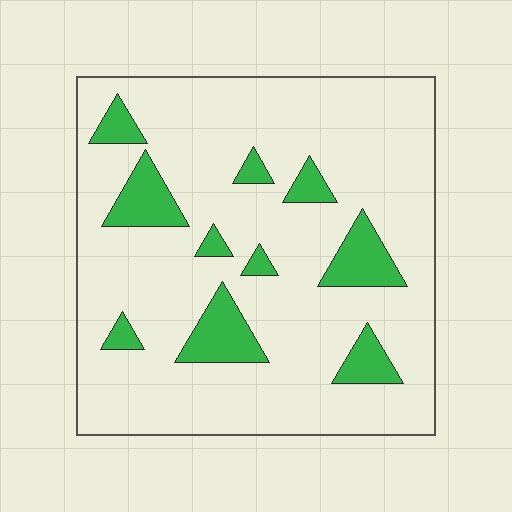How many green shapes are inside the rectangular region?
10.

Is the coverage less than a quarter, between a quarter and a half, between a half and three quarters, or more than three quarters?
Less than a quarter.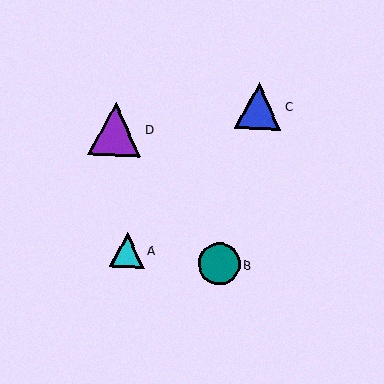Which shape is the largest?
The purple triangle (labeled D) is the largest.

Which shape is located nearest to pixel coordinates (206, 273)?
The teal circle (labeled B) at (219, 264) is nearest to that location.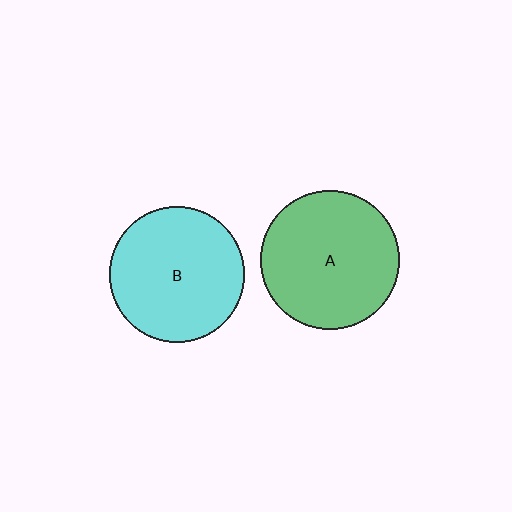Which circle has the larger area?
Circle A (green).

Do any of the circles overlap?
No, none of the circles overlap.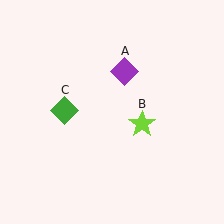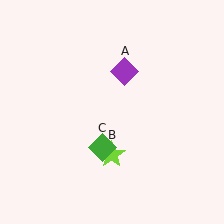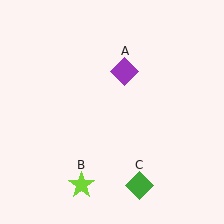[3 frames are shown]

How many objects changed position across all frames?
2 objects changed position: lime star (object B), green diamond (object C).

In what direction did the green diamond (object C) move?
The green diamond (object C) moved down and to the right.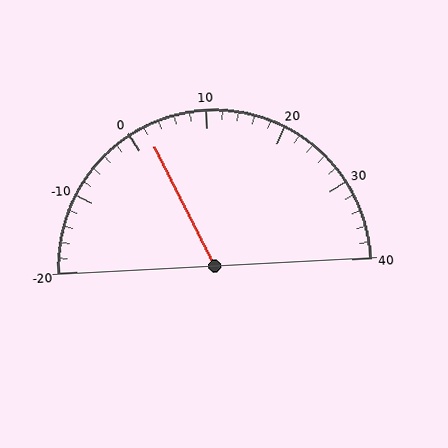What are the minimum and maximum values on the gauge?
The gauge ranges from -20 to 40.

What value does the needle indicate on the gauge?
The needle indicates approximately 2.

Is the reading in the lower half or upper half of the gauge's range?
The reading is in the lower half of the range (-20 to 40).